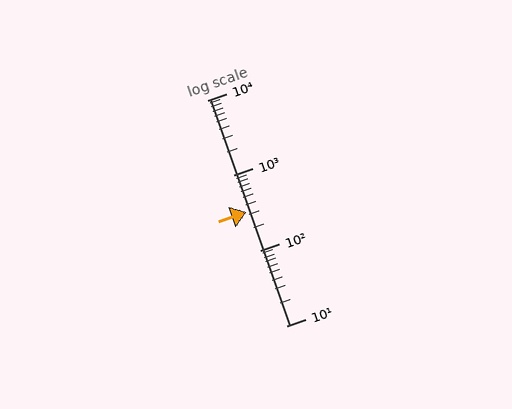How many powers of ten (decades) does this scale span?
The scale spans 3 decades, from 10 to 10000.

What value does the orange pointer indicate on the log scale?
The pointer indicates approximately 330.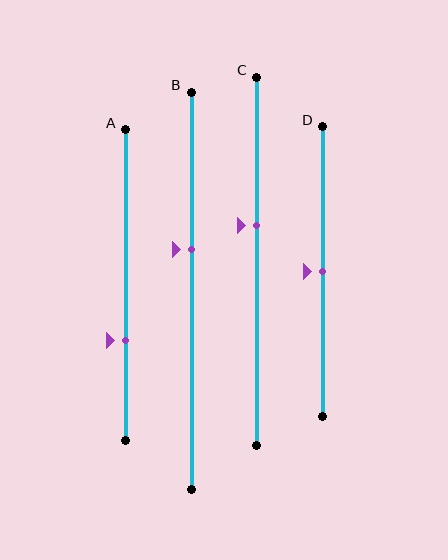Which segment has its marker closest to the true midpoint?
Segment D has its marker closest to the true midpoint.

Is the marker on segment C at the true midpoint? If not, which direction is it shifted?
No, the marker on segment C is shifted upward by about 10% of the segment length.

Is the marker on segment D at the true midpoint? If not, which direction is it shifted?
Yes, the marker on segment D is at the true midpoint.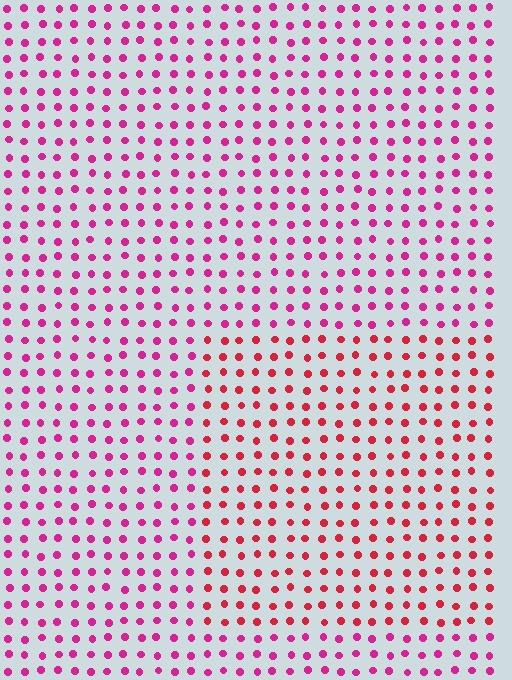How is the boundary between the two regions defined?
The boundary is defined purely by a slight shift in hue (about 29 degrees). Spacing, size, and orientation are identical on both sides.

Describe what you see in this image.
The image is filled with small magenta elements in a uniform arrangement. A rectangle-shaped region is visible where the elements are tinted to a slightly different hue, forming a subtle color boundary.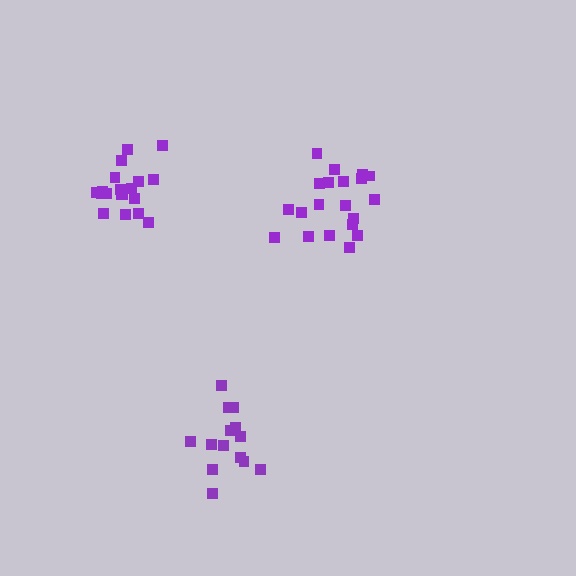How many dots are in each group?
Group 1: 20 dots, Group 2: 15 dots, Group 3: 19 dots (54 total).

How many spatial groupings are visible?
There are 3 spatial groupings.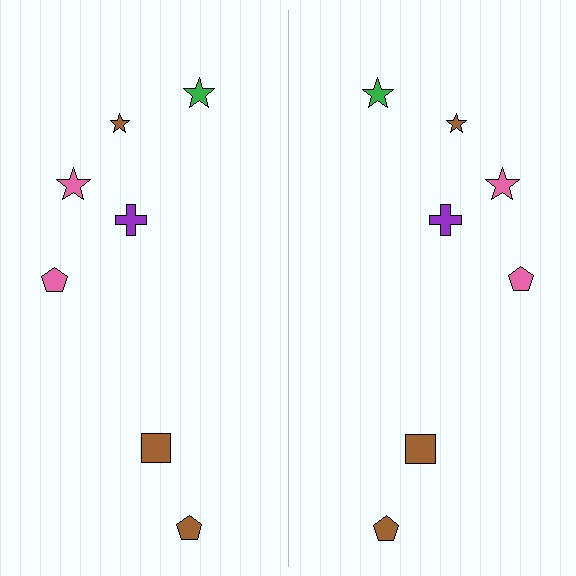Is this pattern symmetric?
Yes, this pattern has bilateral (reflection) symmetry.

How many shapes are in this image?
There are 14 shapes in this image.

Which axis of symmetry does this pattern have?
The pattern has a vertical axis of symmetry running through the center of the image.